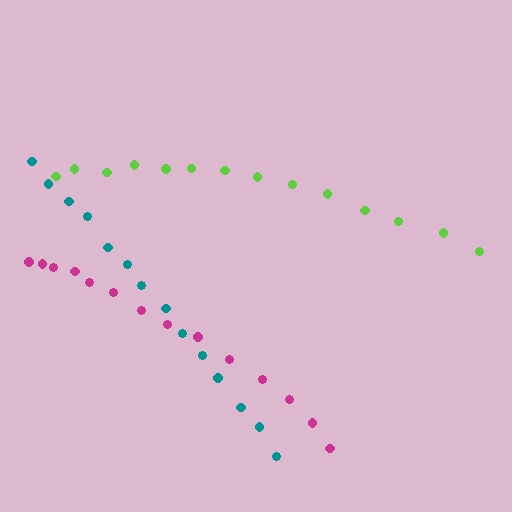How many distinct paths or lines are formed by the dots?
There are 3 distinct paths.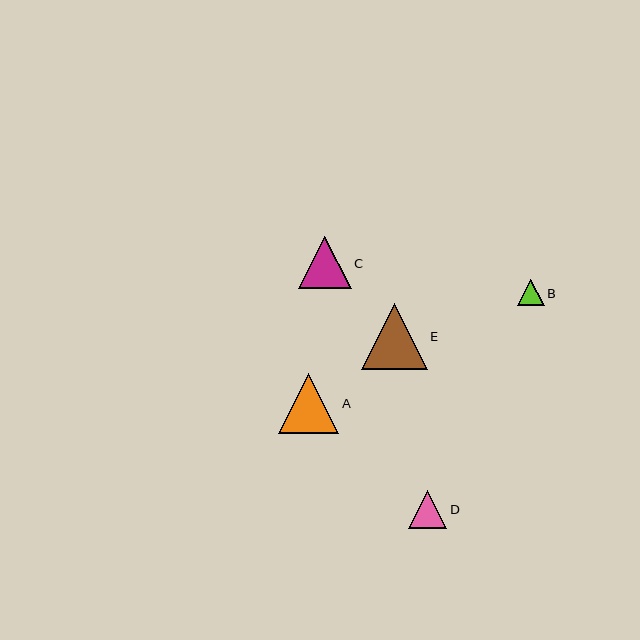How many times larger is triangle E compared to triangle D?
Triangle E is approximately 1.7 times the size of triangle D.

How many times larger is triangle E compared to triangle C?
Triangle E is approximately 1.3 times the size of triangle C.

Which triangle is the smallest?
Triangle B is the smallest with a size of approximately 26 pixels.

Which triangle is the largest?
Triangle E is the largest with a size of approximately 66 pixels.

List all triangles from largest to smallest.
From largest to smallest: E, A, C, D, B.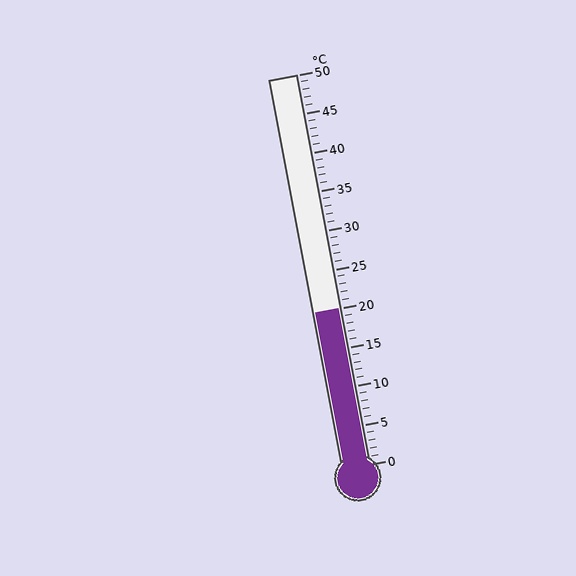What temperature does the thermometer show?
The thermometer shows approximately 20°C.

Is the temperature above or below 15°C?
The temperature is above 15°C.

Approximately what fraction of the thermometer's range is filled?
The thermometer is filled to approximately 40% of its range.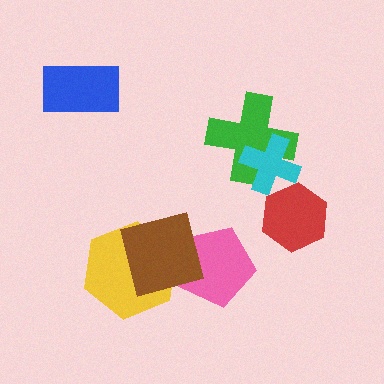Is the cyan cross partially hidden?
Yes, it is partially covered by another shape.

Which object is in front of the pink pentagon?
The brown square is in front of the pink pentagon.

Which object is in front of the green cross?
The cyan cross is in front of the green cross.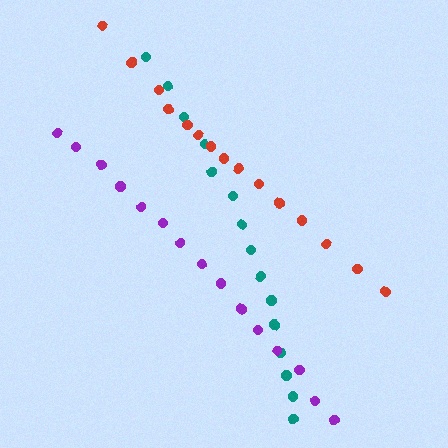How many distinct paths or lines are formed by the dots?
There are 3 distinct paths.